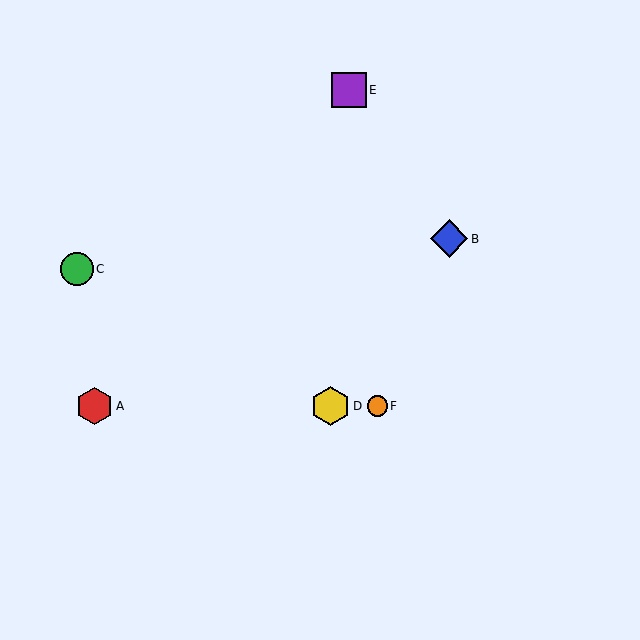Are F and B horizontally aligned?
No, F is at y≈406 and B is at y≈239.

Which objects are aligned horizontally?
Objects A, D, F are aligned horizontally.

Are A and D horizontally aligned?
Yes, both are at y≈406.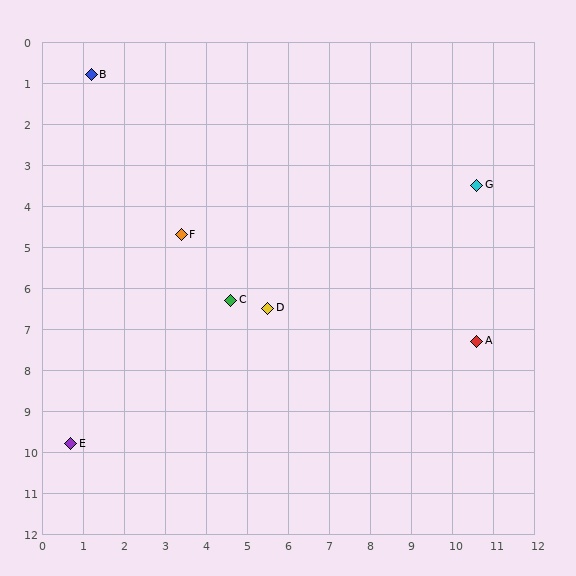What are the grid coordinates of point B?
Point B is at approximately (1.2, 0.8).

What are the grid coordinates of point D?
Point D is at approximately (5.5, 6.5).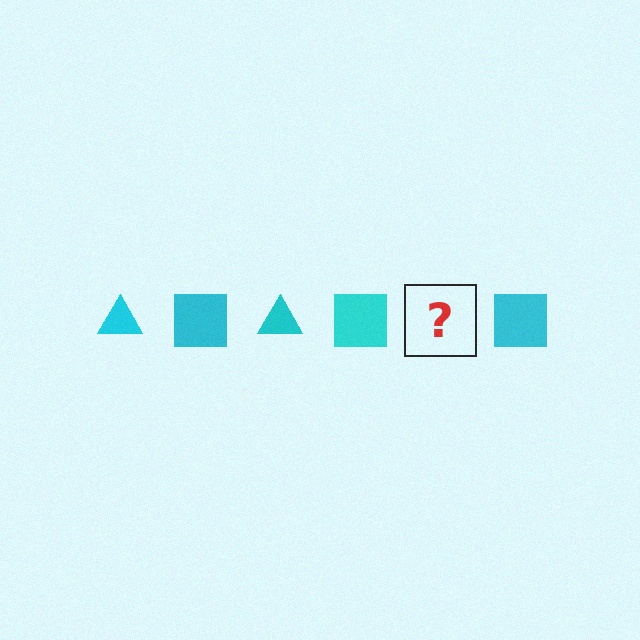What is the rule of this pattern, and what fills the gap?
The rule is that the pattern cycles through triangle, square shapes in cyan. The gap should be filled with a cyan triangle.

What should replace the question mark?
The question mark should be replaced with a cyan triangle.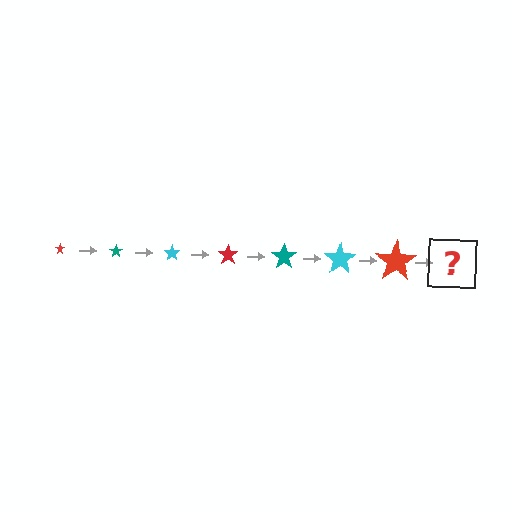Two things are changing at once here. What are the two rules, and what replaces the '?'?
The two rules are that the star grows larger each step and the color cycles through red, teal, and cyan. The '?' should be a teal star, larger than the previous one.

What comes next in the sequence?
The next element should be a teal star, larger than the previous one.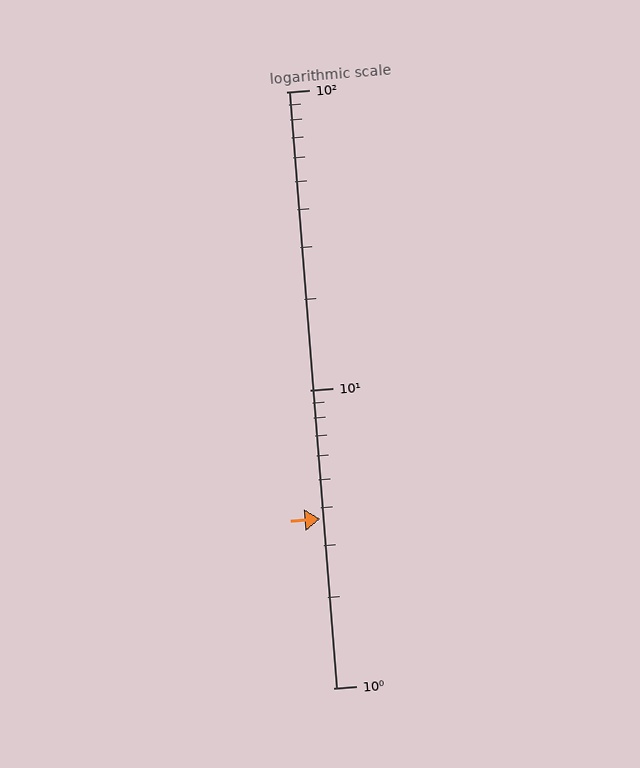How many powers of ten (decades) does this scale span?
The scale spans 2 decades, from 1 to 100.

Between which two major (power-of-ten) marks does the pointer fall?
The pointer is between 1 and 10.